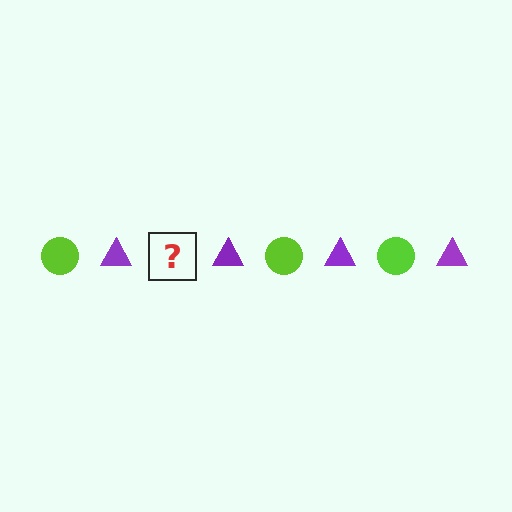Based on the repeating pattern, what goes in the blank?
The blank should be a lime circle.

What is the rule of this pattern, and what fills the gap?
The rule is that the pattern alternates between lime circle and purple triangle. The gap should be filled with a lime circle.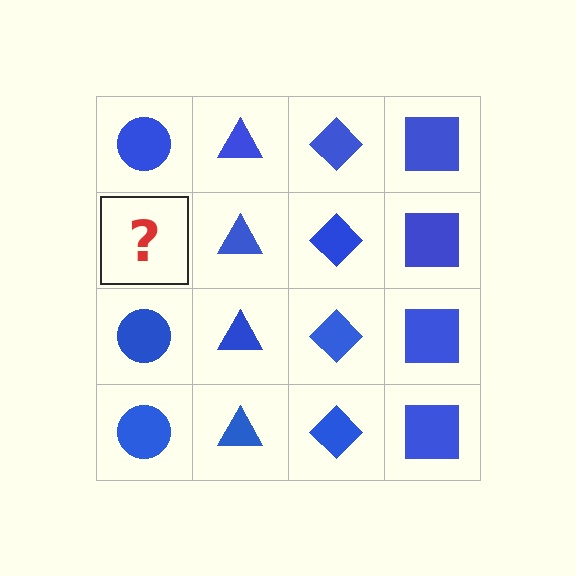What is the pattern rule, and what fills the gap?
The rule is that each column has a consistent shape. The gap should be filled with a blue circle.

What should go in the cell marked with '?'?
The missing cell should contain a blue circle.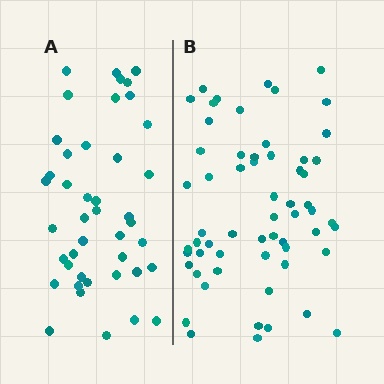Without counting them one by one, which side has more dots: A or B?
Region B (the right region) has more dots.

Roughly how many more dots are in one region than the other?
Region B has approximately 15 more dots than region A.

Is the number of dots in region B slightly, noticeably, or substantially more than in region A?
Region B has noticeably more, but not dramatically so. The ratio is roughly 1.4 to 1.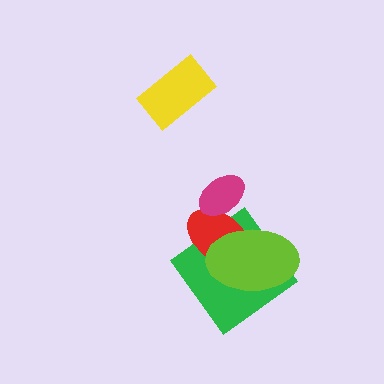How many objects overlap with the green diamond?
2 objects overlap with the green diamond.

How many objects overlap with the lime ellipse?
2 objects overlap with the lime ellipse.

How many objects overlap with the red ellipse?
3 objects overlap with the red ellipse.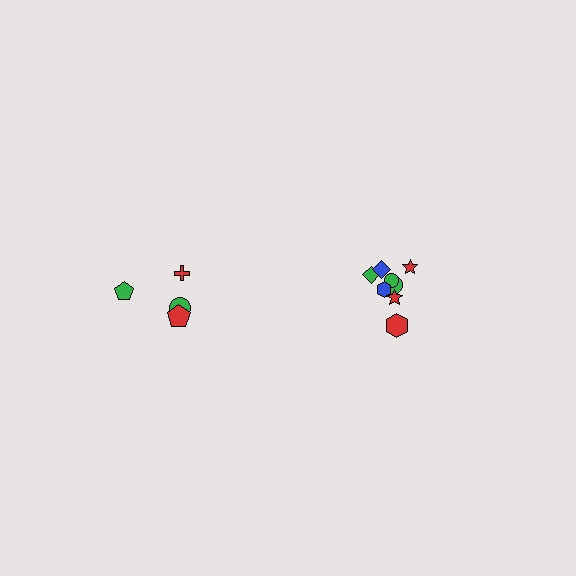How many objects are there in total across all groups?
There are 12 objects.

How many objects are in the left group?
There are 4 objects.